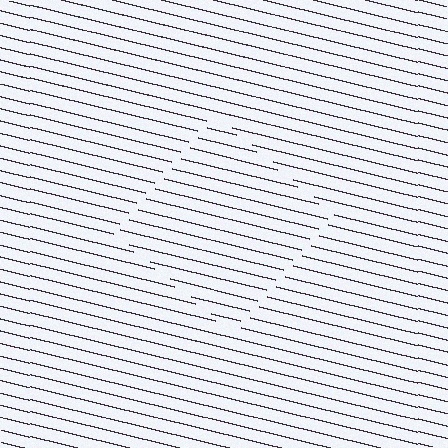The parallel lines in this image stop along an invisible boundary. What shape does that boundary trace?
An illusory square. The interior of the shape contains the same grating, shifted by half a period — the contour is defined by the phase discontinuity where line-ends from the inner and outer gratings abut.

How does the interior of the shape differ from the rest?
The interior of the shape contains the same grating, shifted by half a period — the contour is defined by the phase discontinuity where line-ends from the inner and outer gratings abut.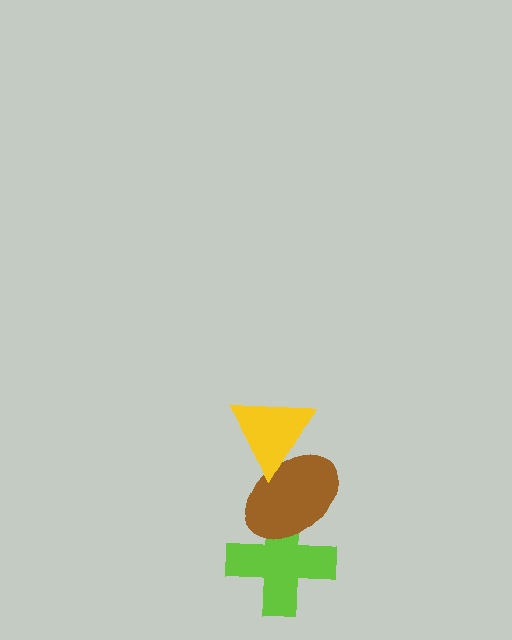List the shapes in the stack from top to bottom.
From top to bottom: the yellow triangle, the brown ellipse, the lime cross.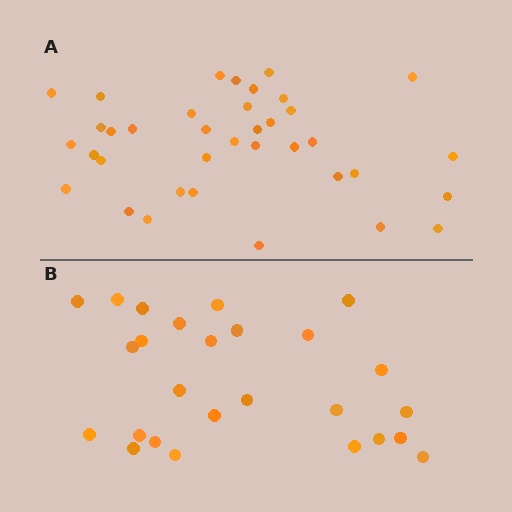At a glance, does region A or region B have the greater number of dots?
Region A (the top region) has more dots.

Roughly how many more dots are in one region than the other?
Region A has roughly 12 or so more dots than region B.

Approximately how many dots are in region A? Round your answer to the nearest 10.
About 40 dots. (The exact count is 37, which rounds to 40.)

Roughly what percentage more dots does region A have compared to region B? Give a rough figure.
About 40% more.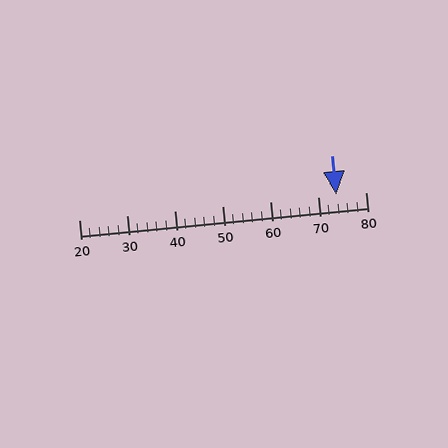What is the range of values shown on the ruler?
The ruler shows values from 20 to 80.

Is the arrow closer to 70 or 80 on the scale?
The arrow is closer to 70.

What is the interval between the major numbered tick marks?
The major tick marks are spaced 10 units apart.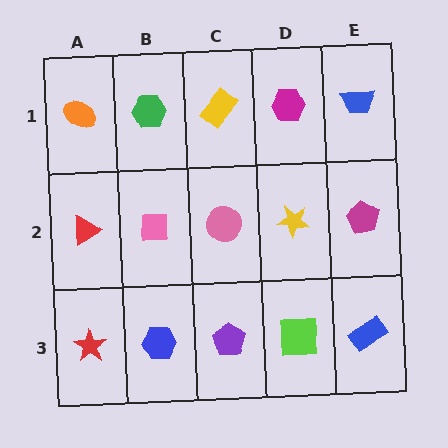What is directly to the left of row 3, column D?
A purple pentagon.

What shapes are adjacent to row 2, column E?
A blue trapezoid (row 1, column E), a blue rectangle (row 3, column E), a yellow star (row 2, column D).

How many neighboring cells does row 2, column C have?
4.